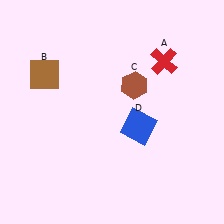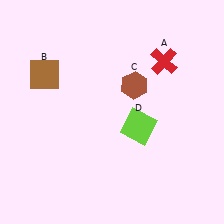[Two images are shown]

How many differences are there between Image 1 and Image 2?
There is 1 difference between the two images.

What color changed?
The square (D) changed from blue in Image 1 to lime in Image 2.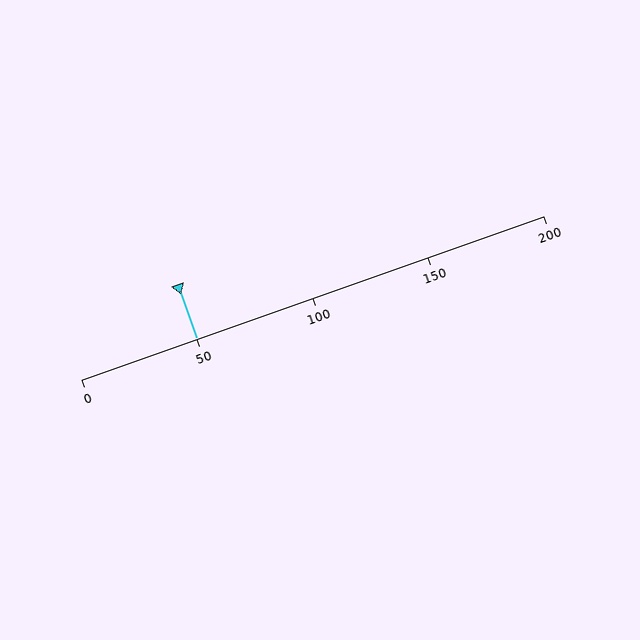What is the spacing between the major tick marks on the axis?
The major ticks are spaced 50 apart.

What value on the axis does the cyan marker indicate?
The marker indicates approximately 50.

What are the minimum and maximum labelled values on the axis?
The axis runs from 0 to 200.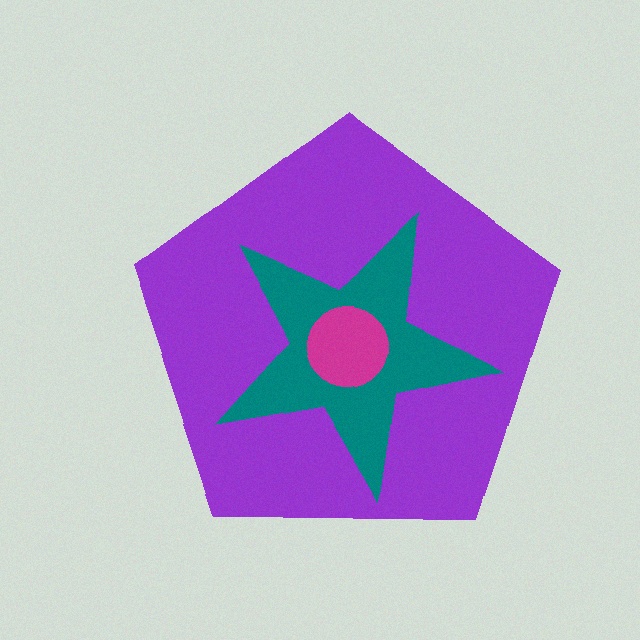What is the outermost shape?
The purple pentagon.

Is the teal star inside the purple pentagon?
Yes.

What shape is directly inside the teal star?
The magenta circle.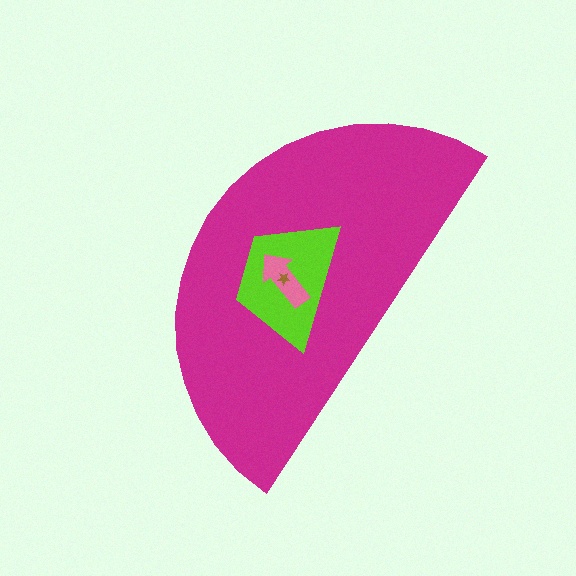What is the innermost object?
The brown star.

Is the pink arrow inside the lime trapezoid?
Yes.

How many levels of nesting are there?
4.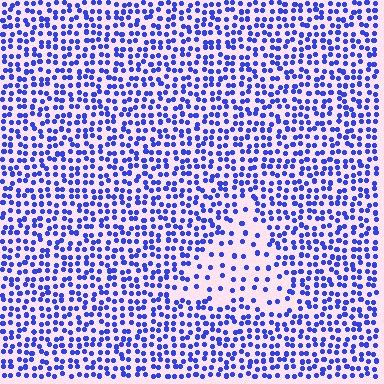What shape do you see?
I see a triangle.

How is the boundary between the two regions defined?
The boundary is defined by a change in element density (approximately 2.3x ratio). All elements are the same color, size, and shape.